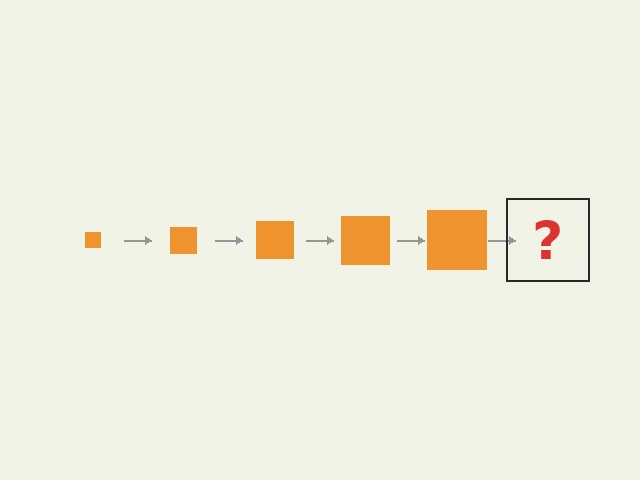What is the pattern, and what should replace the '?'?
The pattern is that the square gets progressively larger each step. The '?' should be an orange square, larger than the previous one.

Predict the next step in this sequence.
The next step is an orange square, larger than the previous one.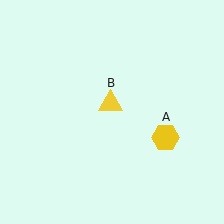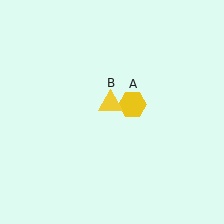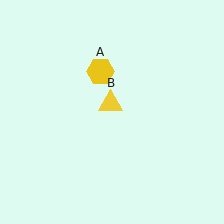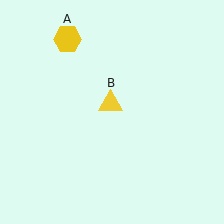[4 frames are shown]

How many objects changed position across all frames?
1 object changed position: yellow hexagon (object A).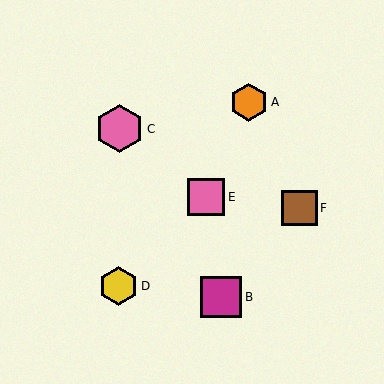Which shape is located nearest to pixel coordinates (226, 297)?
The magenta square (labeled B) at (221, 297) is nearest to that location.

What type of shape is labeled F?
Shape F is a brown square.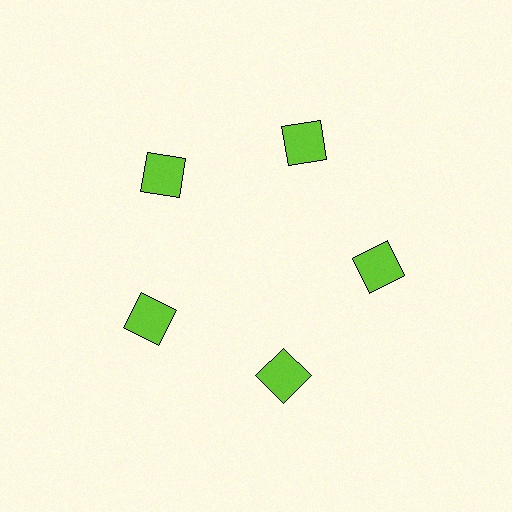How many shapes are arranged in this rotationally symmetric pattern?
There are 5 shapes, arranged in 5 groups of 1.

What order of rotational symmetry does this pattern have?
This pattern has 5-fold rotational symmetry.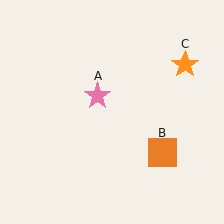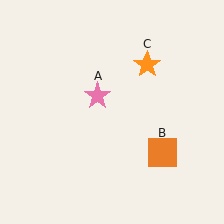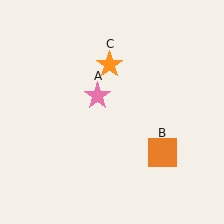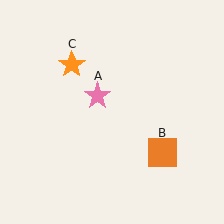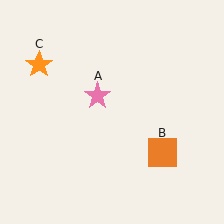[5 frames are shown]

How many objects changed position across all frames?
1 object changed position: orange star (object C).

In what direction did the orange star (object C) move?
The orange star (object C) moved left.